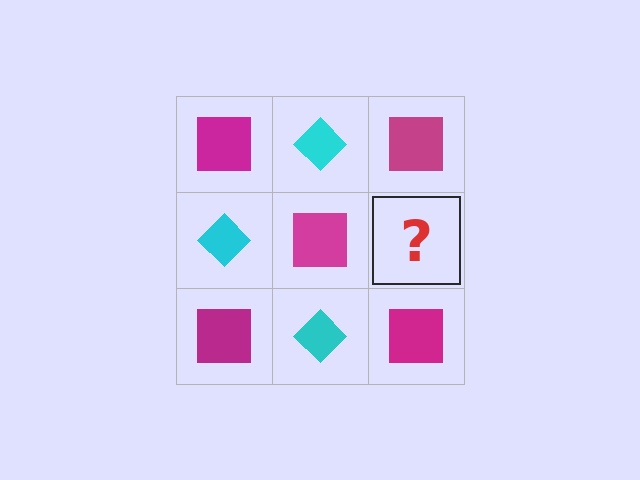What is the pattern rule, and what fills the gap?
The rule is that it alternates magenta square and cyan diamond in a checkerboard pattern. The gap should be filled with a cyan diamond.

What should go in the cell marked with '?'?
The missing cell should contain a cyan diamond.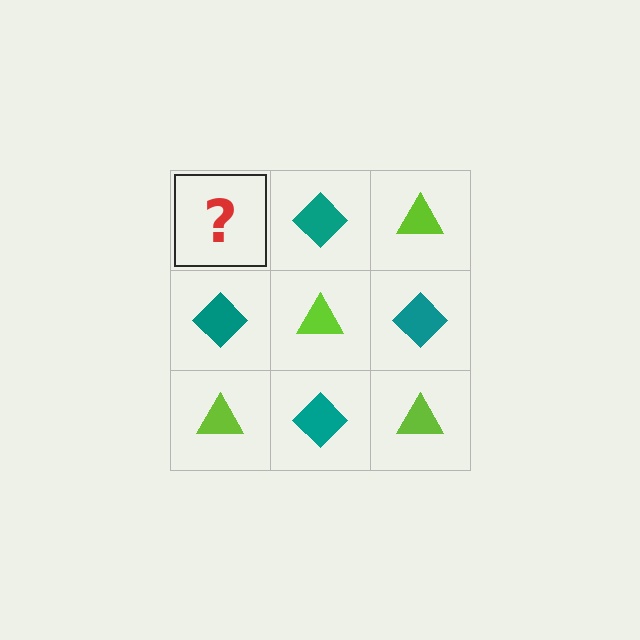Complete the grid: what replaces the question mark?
The question mark should be replaced with a lime triangle.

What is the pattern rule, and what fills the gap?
The rule is that it alternates lime triangle and teal diamond in a checkerboard pattern. The gap should be filled with a lime triangle.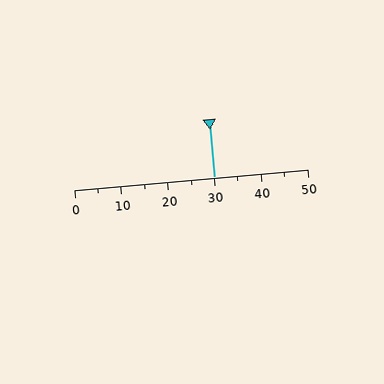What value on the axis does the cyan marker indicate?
The marker indicates approximately 30.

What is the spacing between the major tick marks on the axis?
The major ticks are spaced 10 apart.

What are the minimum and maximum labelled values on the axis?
The axis runs from 0 to 50.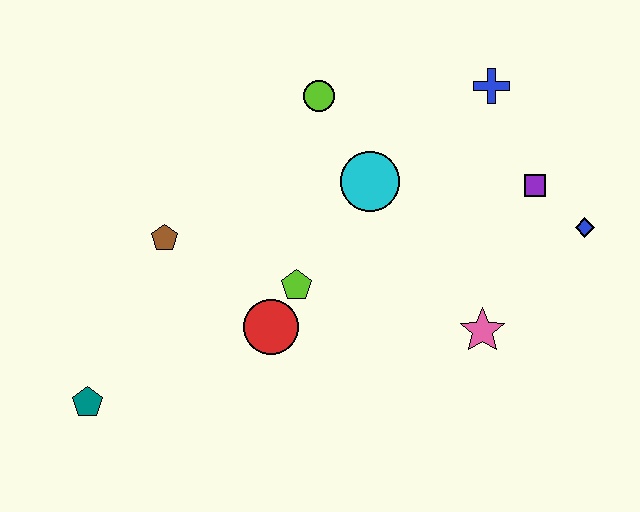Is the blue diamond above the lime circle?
No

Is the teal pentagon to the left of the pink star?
Yes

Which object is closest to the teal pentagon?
The brown pentagon is closest to the teal pentagon.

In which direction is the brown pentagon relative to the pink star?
The brown pentagon is to the left of the pink star.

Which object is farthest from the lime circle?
The teal pentagon is farthest from the lime circle.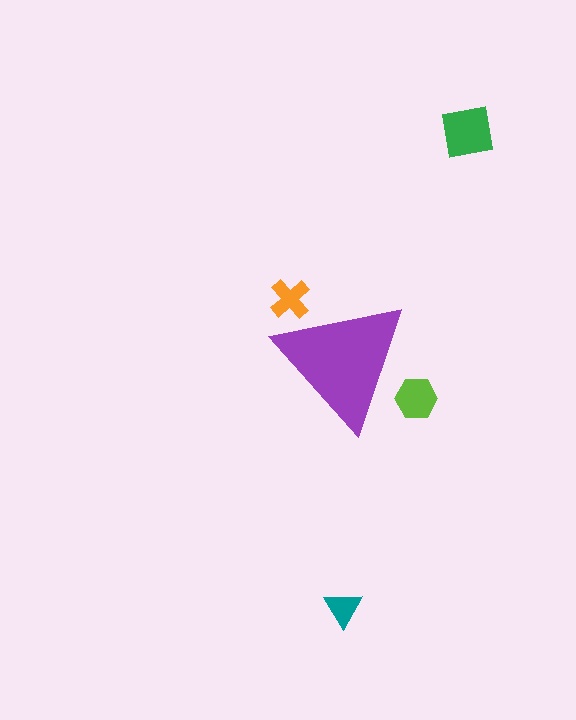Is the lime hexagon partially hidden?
Yes, the lime hexagon is partially hidden behind the purple triangle.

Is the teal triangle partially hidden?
No, the teal triangle is fully visible.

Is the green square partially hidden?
No, the green square is fully visible.